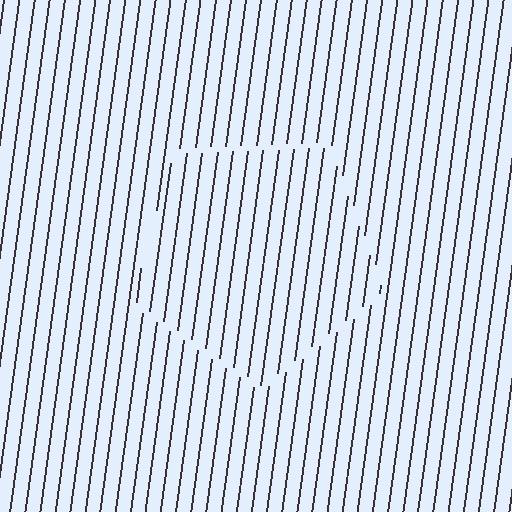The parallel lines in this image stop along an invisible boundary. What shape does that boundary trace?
An illusory pentagon. The interior of the shape contains the same grating, shifted by half a period — the contour is defined by the phase discontinuity where line-ends from the inner and outer gratings abut.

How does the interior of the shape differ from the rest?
The interior of the shape contains the same grating, shifted by half a period — the contour is defined by the phase discontinuity where line-ends from the inner and outer gratings abut.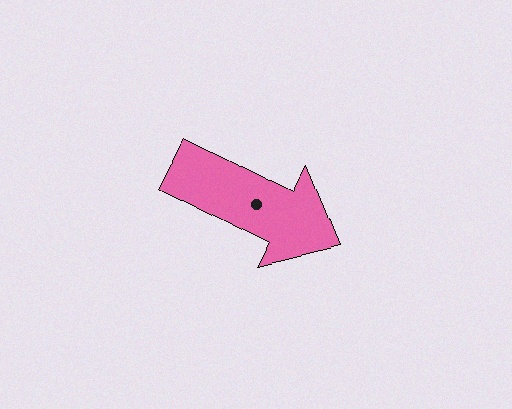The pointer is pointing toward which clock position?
Roughly 4 o'clock.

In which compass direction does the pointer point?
Southeast.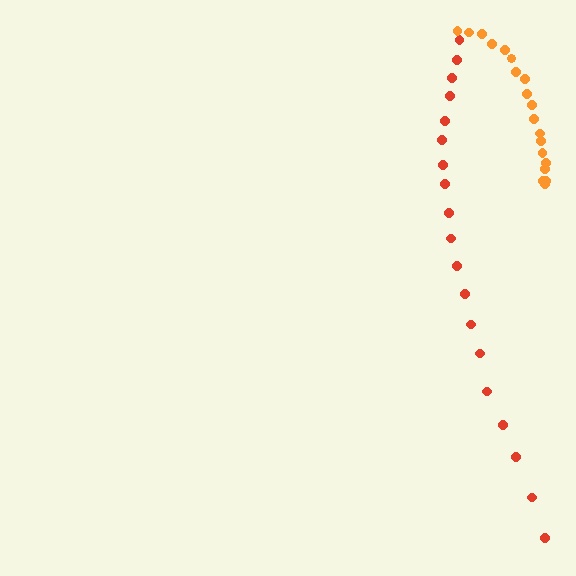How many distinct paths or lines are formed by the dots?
There are 2 distinct paths.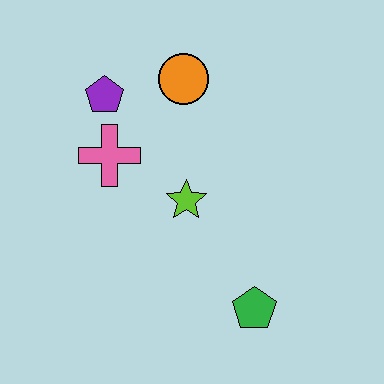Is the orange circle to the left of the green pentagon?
Yes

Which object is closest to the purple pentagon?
The pink cross is closest to the purple pentagon.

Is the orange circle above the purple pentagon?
Yes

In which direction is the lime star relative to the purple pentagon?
The lime star is below the purple pentagon.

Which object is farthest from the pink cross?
The green pentagon is farthest from the pink cross.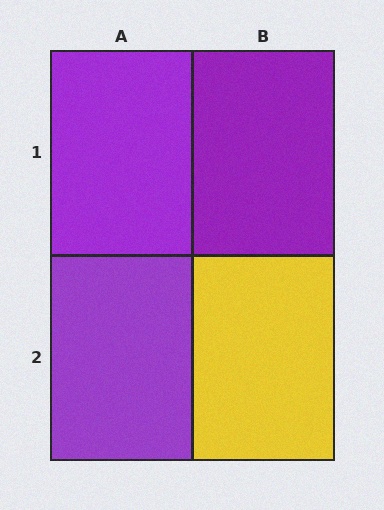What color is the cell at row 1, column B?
Purple.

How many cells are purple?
3 cells are purple.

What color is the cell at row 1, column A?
Purple.